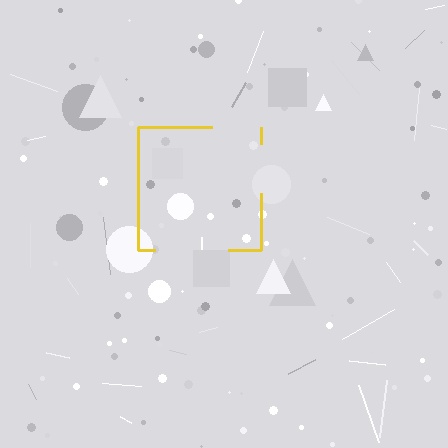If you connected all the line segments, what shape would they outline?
They would outline a square.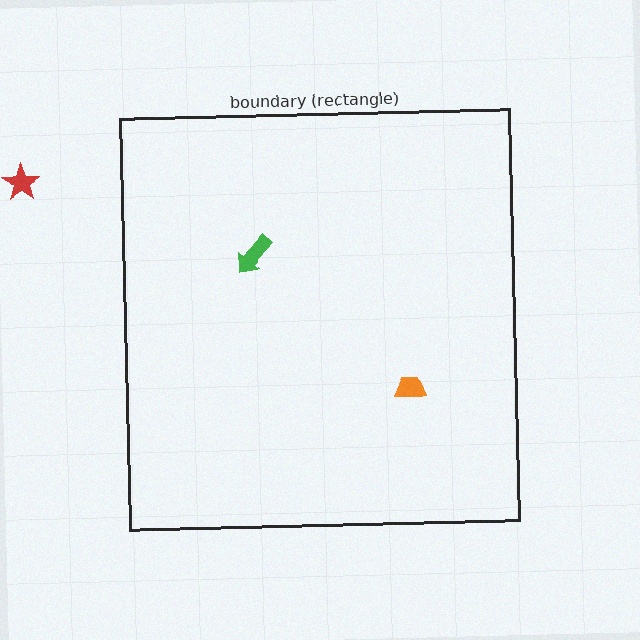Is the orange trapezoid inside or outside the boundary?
Inside.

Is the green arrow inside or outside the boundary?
Inside.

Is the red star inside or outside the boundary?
Outside.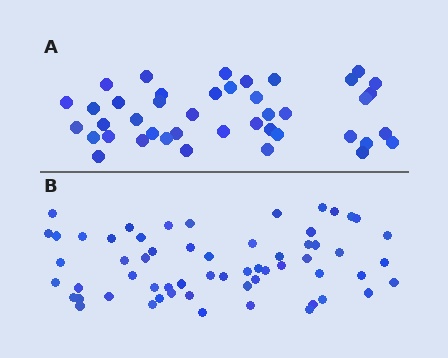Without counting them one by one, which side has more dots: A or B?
Region B (the bottom region) has more dots.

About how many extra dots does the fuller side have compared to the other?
Region B has approximately 20 more dots than region A.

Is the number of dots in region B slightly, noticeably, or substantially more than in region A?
Region B has noticeably more, but not dramatically so. The ratio is roughly 1.4 to 1.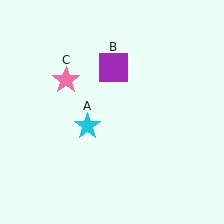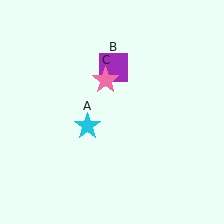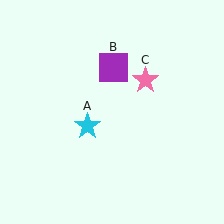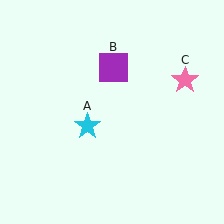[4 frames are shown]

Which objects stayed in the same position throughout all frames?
Cyan star (object A) and purple square (object B) remained stationary.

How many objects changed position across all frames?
1 object changed position: pink star (object C).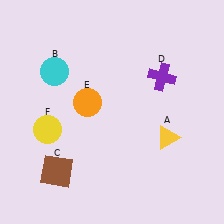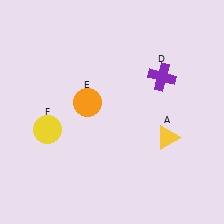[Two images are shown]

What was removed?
The brown square (C), the cyan circle (B) were removed in Image 2.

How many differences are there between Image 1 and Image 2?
There are 2 differences between the two images.